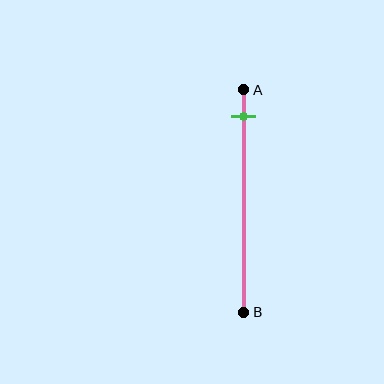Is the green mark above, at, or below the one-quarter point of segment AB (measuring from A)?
The green mark is above the one-quarter point of segment AB.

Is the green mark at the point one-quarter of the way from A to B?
No, the mark is at about 10% from A, not at the 25% one-quarter point.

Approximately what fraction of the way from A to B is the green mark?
The green mark is approximately 10% of the way from A to B.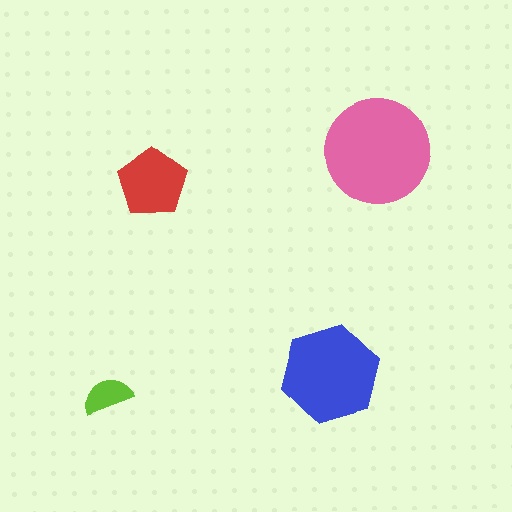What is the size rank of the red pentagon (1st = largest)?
3rd.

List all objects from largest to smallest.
The pink circle, the blue hexagon, the red pentagon, the lime semicircle.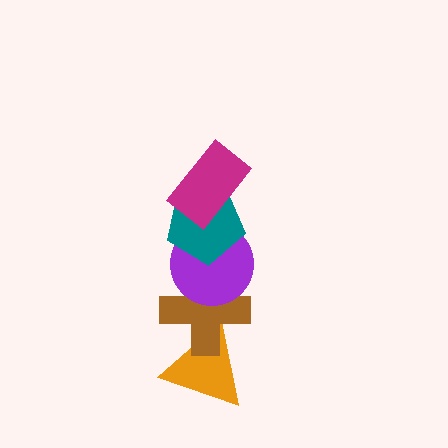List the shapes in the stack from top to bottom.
From top to bottom: the magenta rectangle, the teal pentagon, the purple circle, the brown cross, the orange triangle.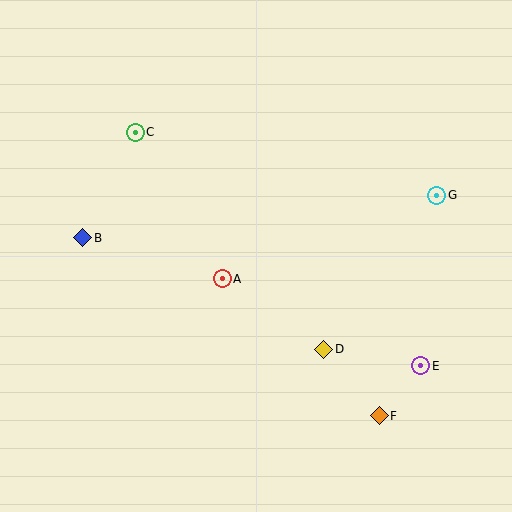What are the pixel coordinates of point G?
Point G is at (437, 195).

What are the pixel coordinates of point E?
Point E is at (421, 366).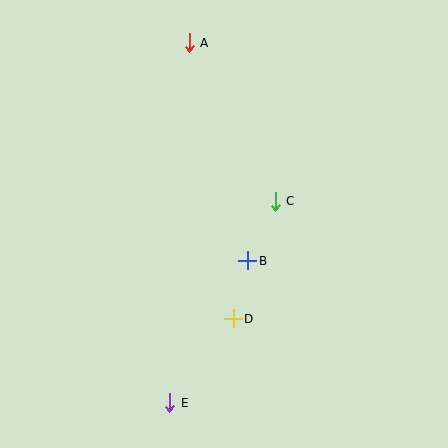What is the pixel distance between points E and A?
The distance between E and A is 361 pixels.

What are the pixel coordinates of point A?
Point A is at (189, 43).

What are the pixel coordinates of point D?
Point D is at (233, 319).